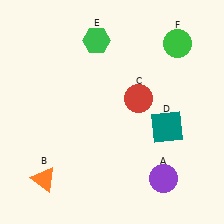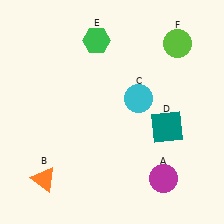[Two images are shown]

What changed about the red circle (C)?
In Image 1, C is red. In Image 2, it changed to cyan.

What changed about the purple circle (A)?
In Image 1, A is purple. In Image 2, it changed to magenta.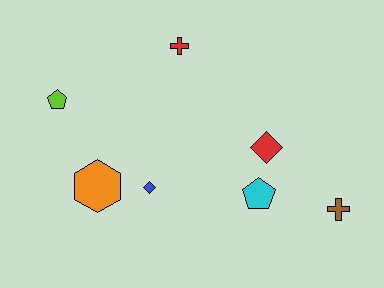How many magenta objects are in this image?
There are no magenta objects.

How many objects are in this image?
There are 7 objects.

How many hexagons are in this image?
There is 1 hexagon.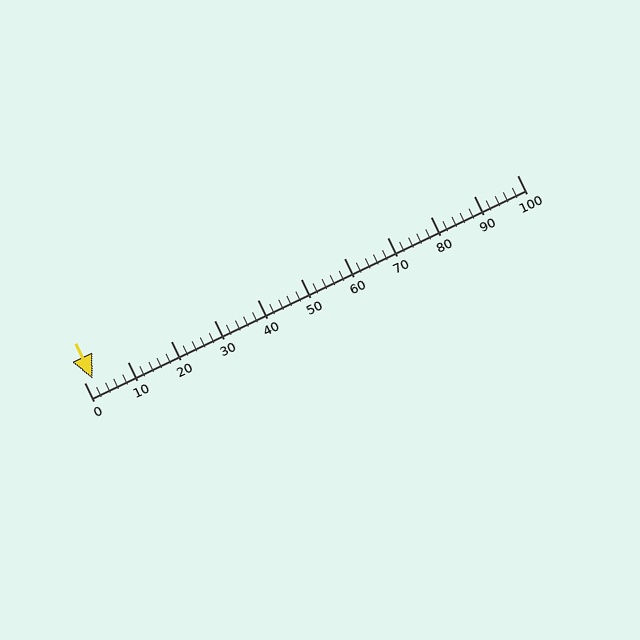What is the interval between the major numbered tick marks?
The major tick marks are spaced 10 units apart.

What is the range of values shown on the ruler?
The ruler shows values from 0 to 100.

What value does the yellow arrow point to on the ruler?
The yellow arrow points to approximately 2.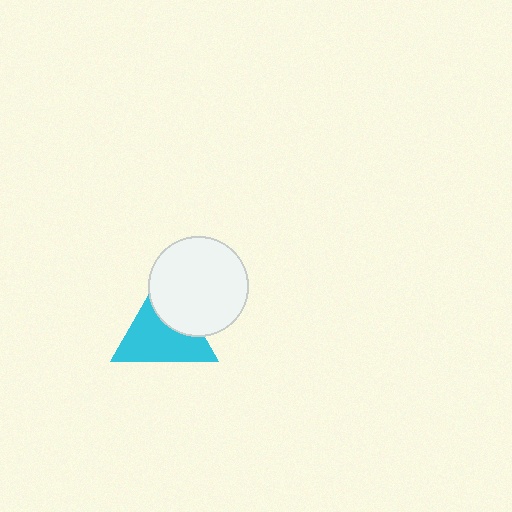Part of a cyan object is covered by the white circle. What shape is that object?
It is a triangle.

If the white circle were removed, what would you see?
You would see the complete cyan triangle.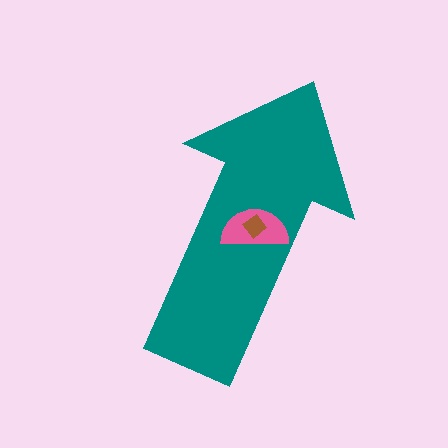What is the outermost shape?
The teal arrow.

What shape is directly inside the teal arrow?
The pink semicircle.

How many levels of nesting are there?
3.